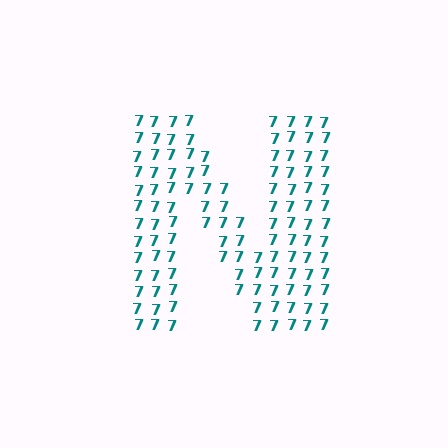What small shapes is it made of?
It is made of small digit 7's.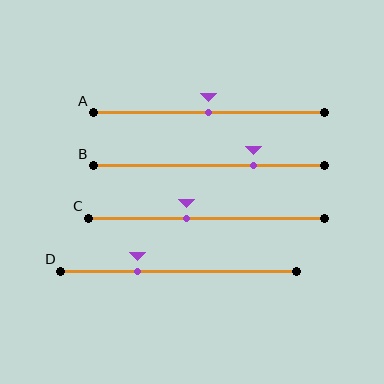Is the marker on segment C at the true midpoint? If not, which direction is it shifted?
No, the marker on segment C is shifted to the left by about 8% of the segment length.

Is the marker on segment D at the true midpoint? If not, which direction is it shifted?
No, the marker on segment D is shifted to the left by about 17% of the segment length.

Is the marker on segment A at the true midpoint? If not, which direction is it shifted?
Yes, the marker on segment A is at the true midpoint.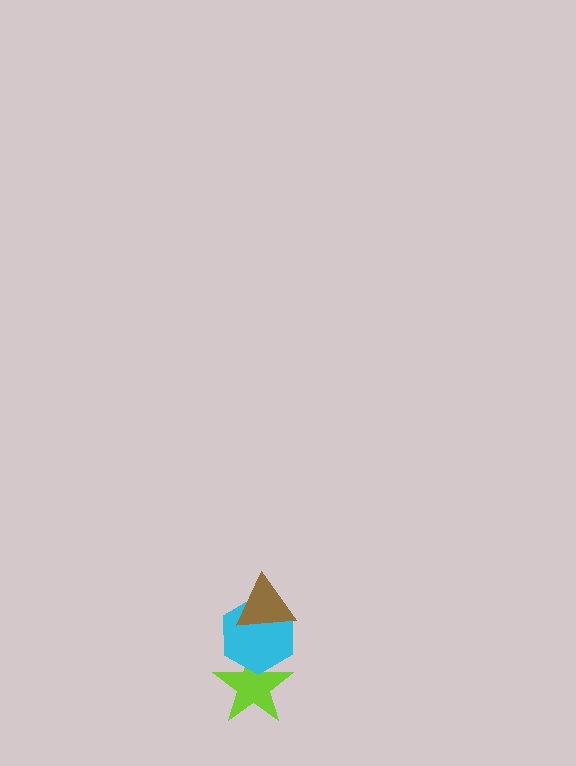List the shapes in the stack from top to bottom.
From top to bottom: the brown triangle, the cyan hexagon, the lime star.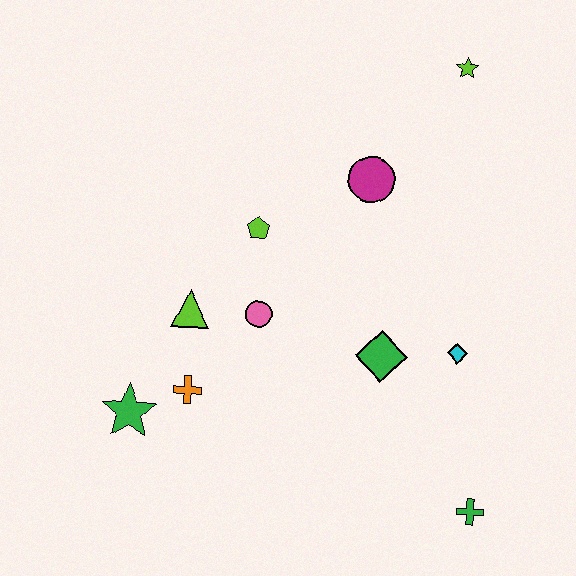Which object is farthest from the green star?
The lime star is farthest from the green star.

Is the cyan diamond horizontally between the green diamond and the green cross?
Yes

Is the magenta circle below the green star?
No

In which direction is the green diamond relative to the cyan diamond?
The green diamond is to the left of the cyan diamond.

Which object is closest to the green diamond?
The cyan diamond is closest to the green diamond.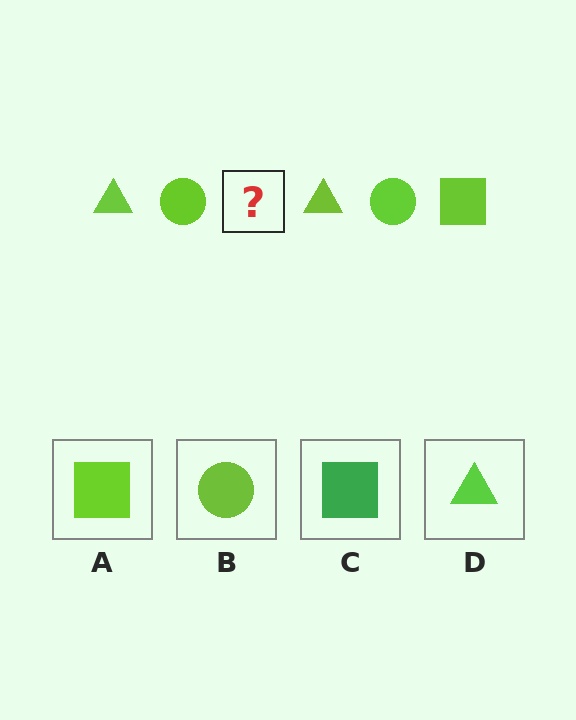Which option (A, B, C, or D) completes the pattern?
A.